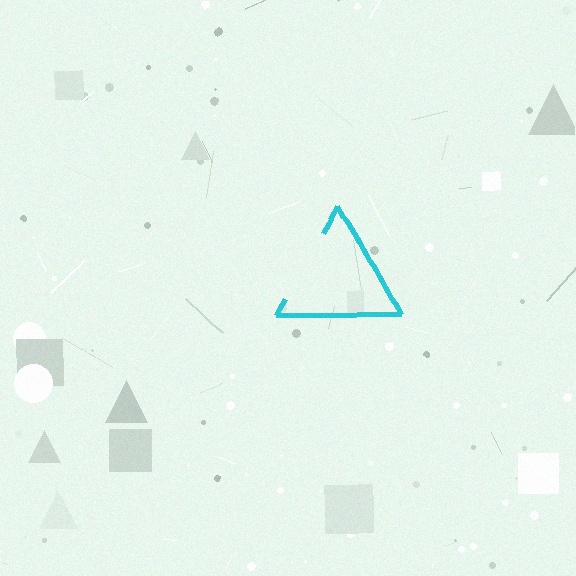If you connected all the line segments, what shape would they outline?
They would outline a triangle.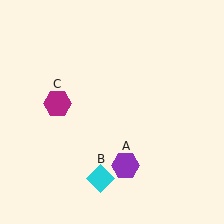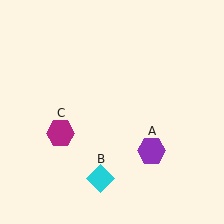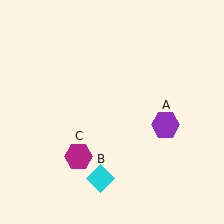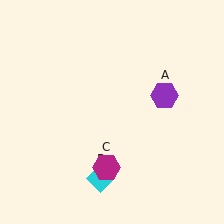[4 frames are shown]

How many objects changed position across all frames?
2 objects changed position: purple hexagon (object A), magenta hexagon (object C).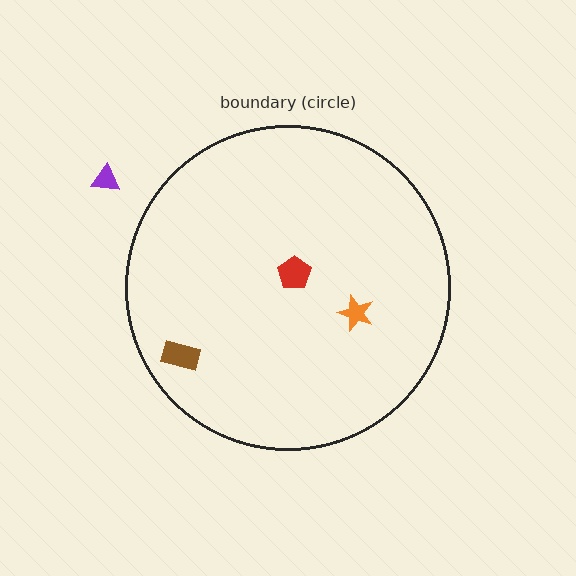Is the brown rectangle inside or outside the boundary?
Inside.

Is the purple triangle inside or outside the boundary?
Outside.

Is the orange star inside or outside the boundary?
Inside.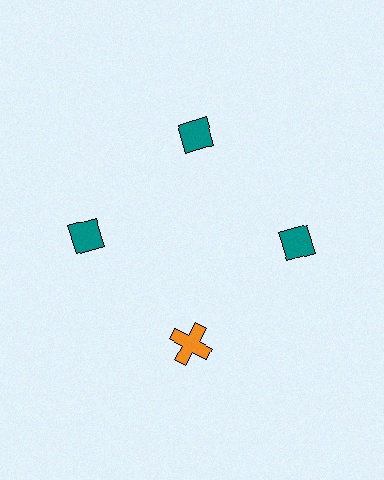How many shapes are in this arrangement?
There are 4 shapes arranged in a ring pattern.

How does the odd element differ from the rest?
It differs in both color (orange instead of teal) and shape (cross instead of diamond).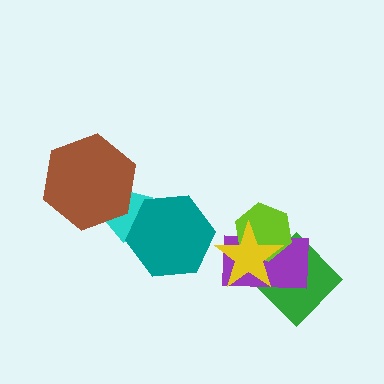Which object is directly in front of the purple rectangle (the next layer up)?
The lime hexagon is directly in front of the purple rectangle.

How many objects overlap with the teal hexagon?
1 object overlaps with the teal hexagon.